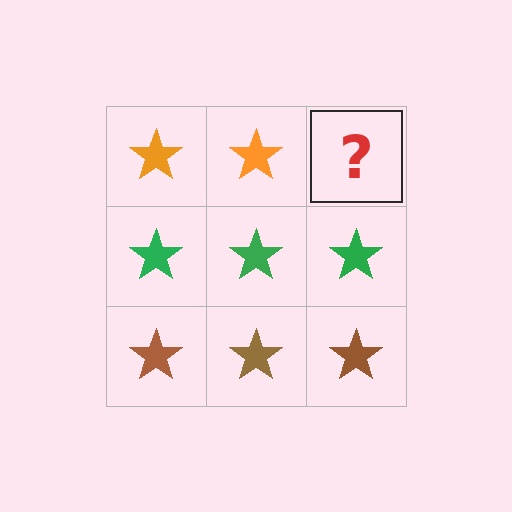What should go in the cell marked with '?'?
The missing cell should contain an orange star.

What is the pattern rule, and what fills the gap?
The rule is that each row has a consistent color. The gap should be filled with an orange star.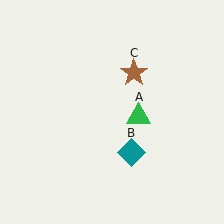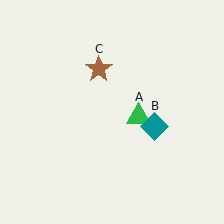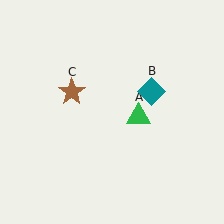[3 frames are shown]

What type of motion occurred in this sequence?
The teal diamond (object B), brown star (object C) rotated counterclockwise around the center of the scene.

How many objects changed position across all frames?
2 objects changed position: teal diamond (object B), brown star (object C).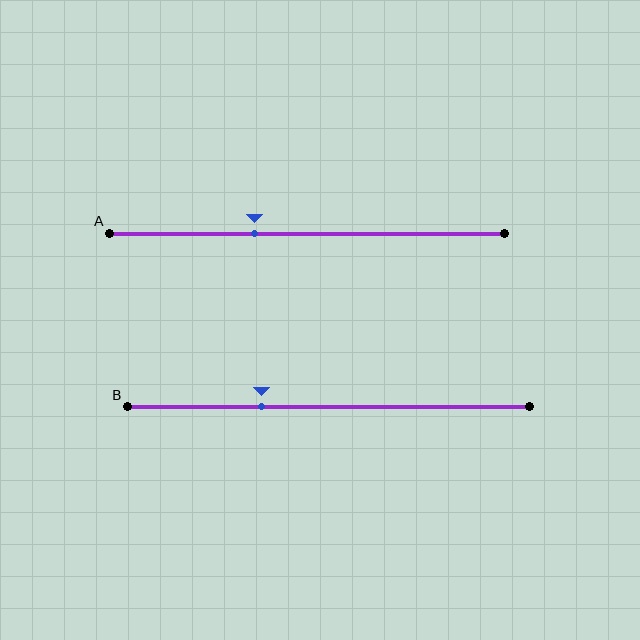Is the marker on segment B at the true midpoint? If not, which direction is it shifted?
No, the marker on segment B is shifted to the left by about 17% of the segment length.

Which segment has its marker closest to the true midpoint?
Segment A has its marker closest to the true midpoint.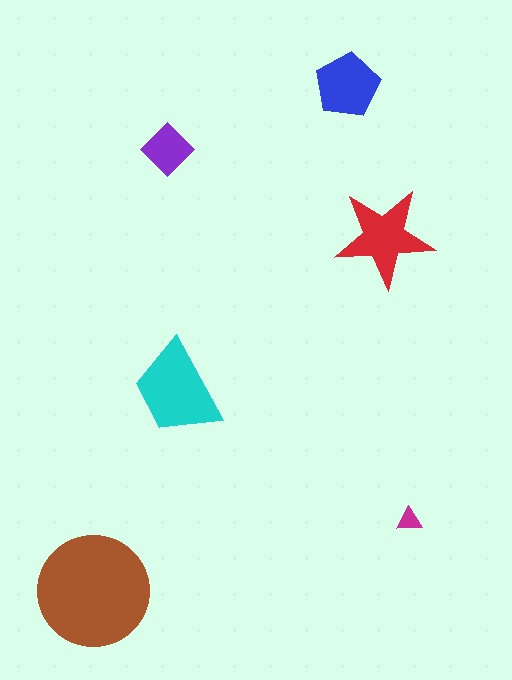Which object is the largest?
The brown circle.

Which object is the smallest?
The magenta triangle.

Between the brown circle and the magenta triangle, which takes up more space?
The brown circle.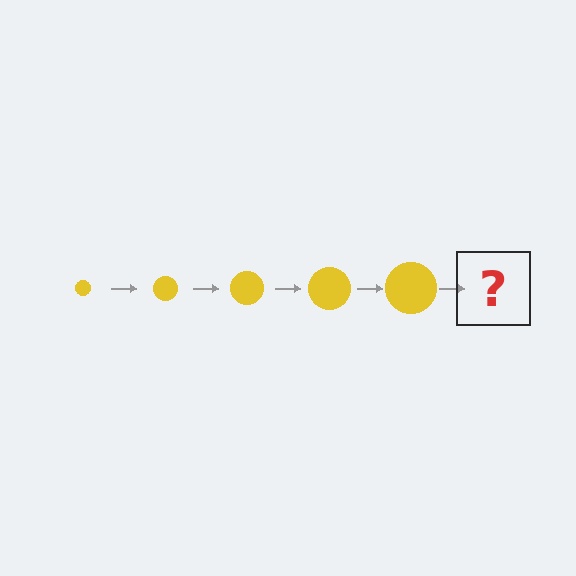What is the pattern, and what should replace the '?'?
The pattern is that the circle gets progressively larger each step. The '?' should be a yellow circle, larger than the previous one.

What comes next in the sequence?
The next element should be a yellow circle, larger than the previous one.